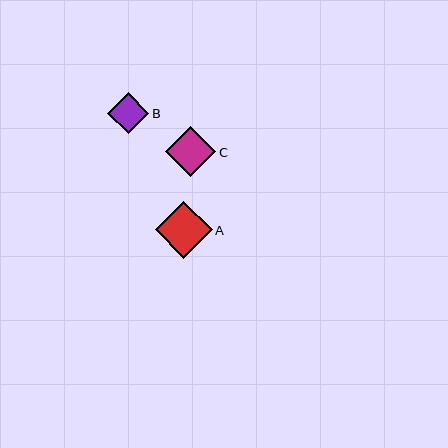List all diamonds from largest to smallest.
From largest to smallest: A, C, B.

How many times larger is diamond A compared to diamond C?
Diamond A is approximately 1.1 times the size of diamond C.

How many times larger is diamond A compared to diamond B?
Diamond A is approximately 1.4 times the size of diamond B.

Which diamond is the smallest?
Diamond B is the smallest with a size of approximately 41 pixels.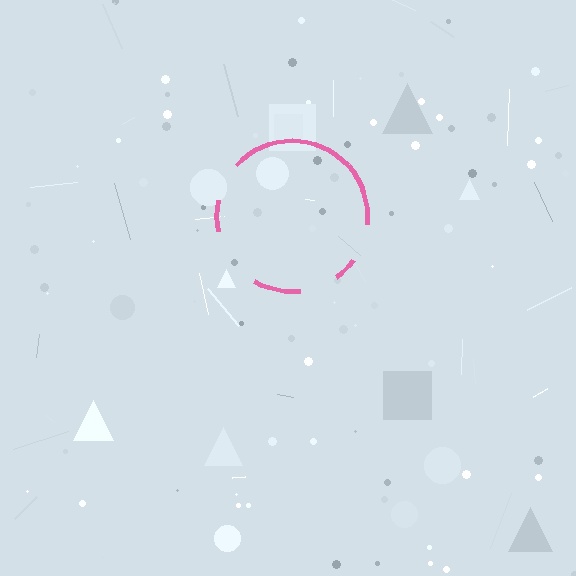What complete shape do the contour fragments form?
The contour fragments form a circle.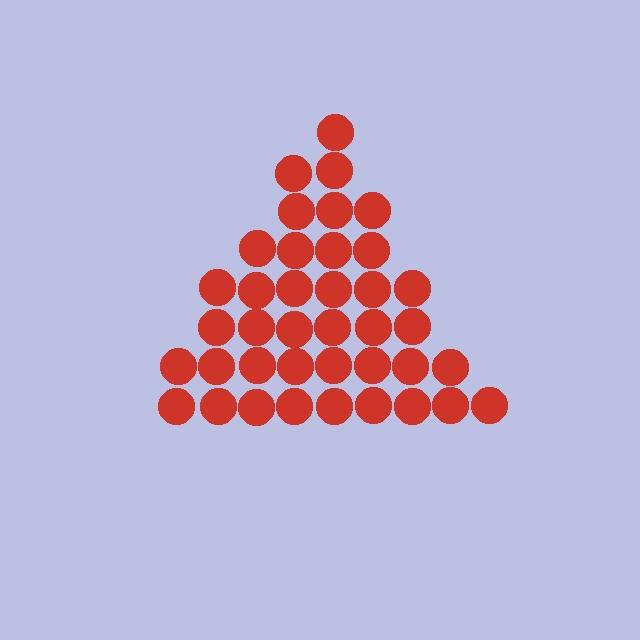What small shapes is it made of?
It is made of small circles.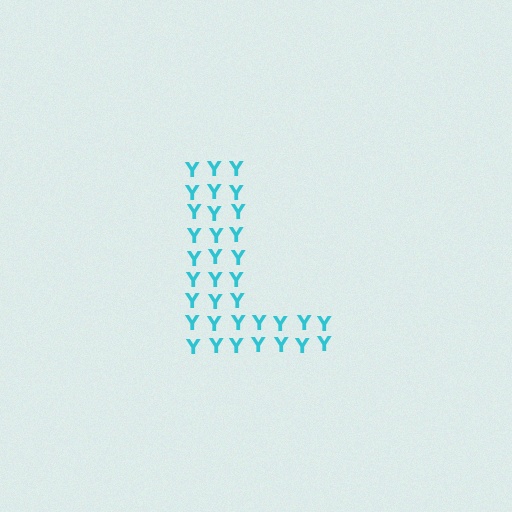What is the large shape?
The large shape is the letter L.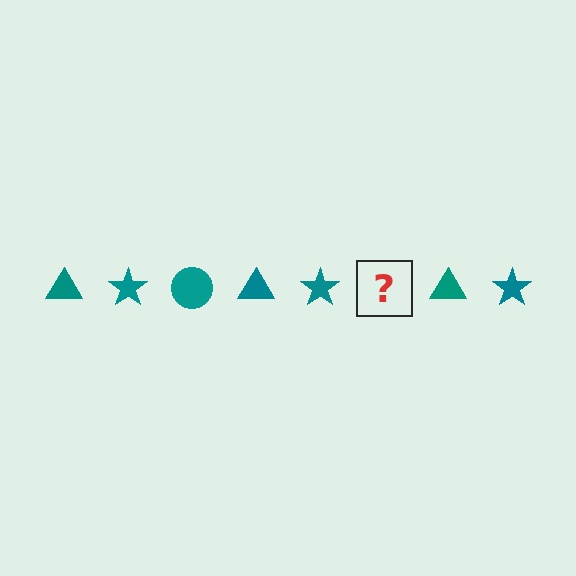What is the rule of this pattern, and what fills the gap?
The rule is that the pattern cycles through triangle, star, circle shapes in teal. The gap should be filled with a teal circle.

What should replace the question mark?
The question mark should be replaced with a teal circle.